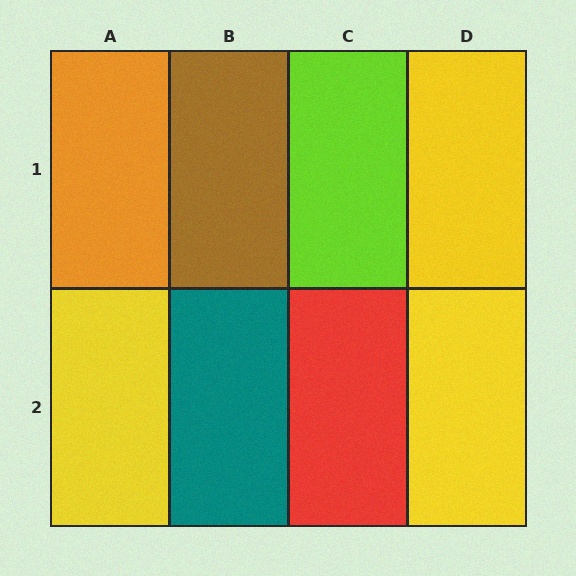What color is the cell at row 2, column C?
Red.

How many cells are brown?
1 cell is brown.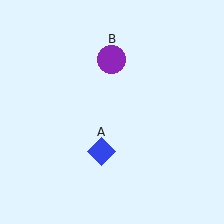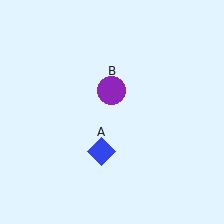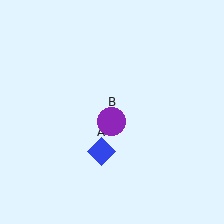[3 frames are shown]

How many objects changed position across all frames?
1 object changed position: purple circle (object B).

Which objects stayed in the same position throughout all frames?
Blue diamond (object A) remained stationary.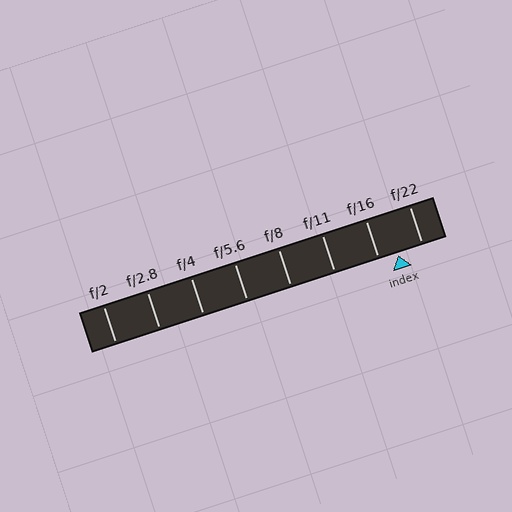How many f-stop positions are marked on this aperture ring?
There are 8 f-stop positions marked.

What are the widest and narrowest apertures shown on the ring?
The widest aperture shown is f/2 and the narrowest is f/22.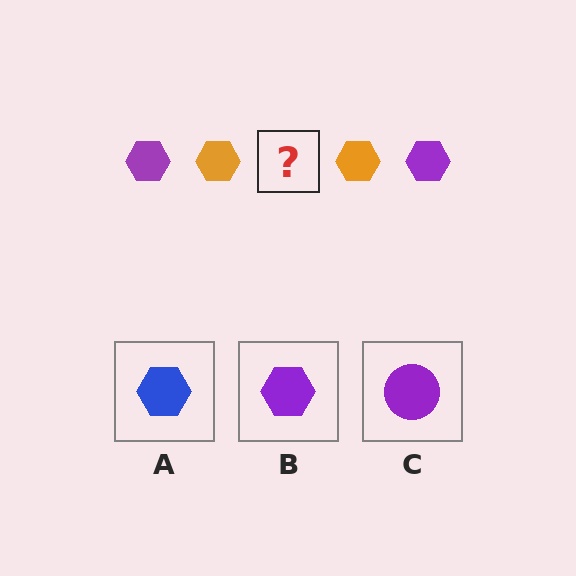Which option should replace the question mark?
Option B.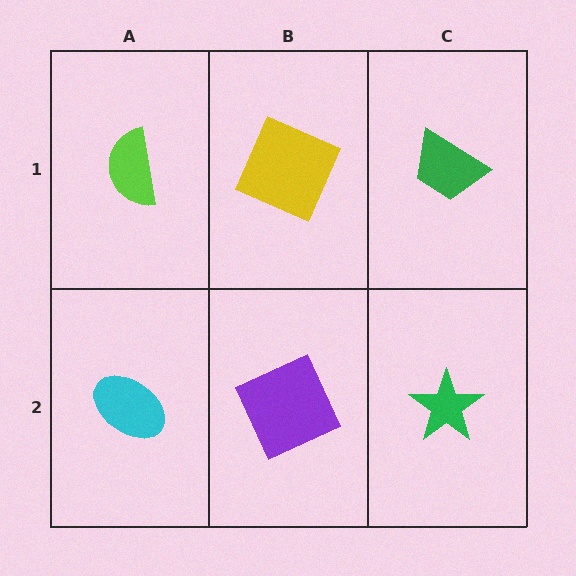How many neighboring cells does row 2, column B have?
3.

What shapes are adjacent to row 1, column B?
A purple square (row 2, column B), a lime semicircle (row 1, column A), a green trapezoid (row 1, column C).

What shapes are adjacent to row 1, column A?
A cyan ellipse (row 2, column A), a yellow square (row 1, column B).